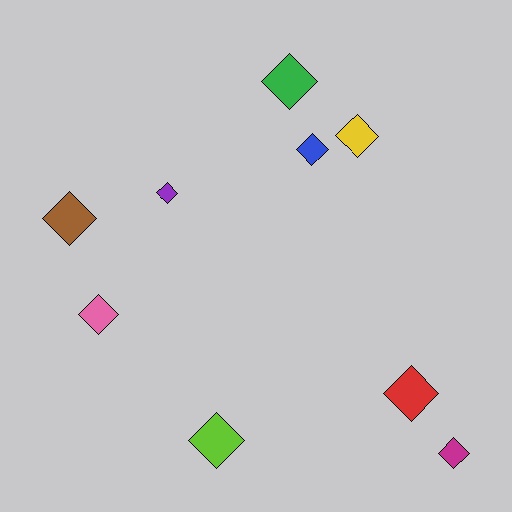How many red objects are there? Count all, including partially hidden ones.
There is 1 red object.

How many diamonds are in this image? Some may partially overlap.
There are 9 diamonds.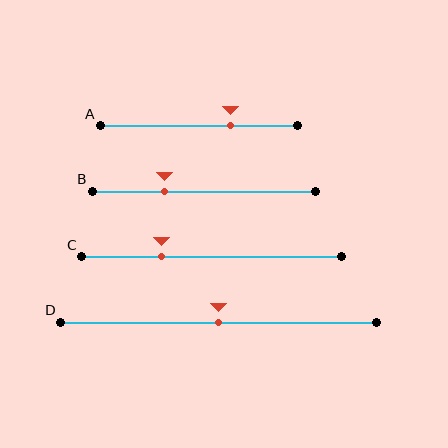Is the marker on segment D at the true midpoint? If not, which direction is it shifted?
Yes, the marker on segment D is at the true midpoint.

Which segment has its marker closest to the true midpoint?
Segment D has its marker closest to the true midpoint.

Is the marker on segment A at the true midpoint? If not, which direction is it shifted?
No, the marker on segment A is shifted to the right by about 16% of the segment length.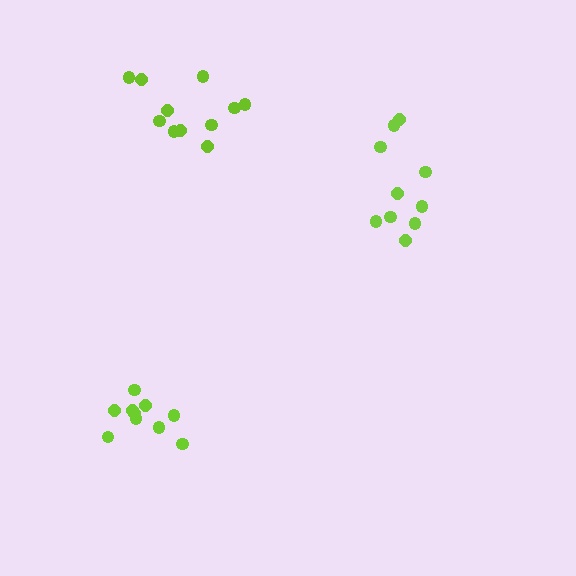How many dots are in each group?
Group 1: 11 dots, Group 2: 10 dots, Group 3: 10 dots (31 total).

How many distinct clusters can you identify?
There are 3 distinct clusters.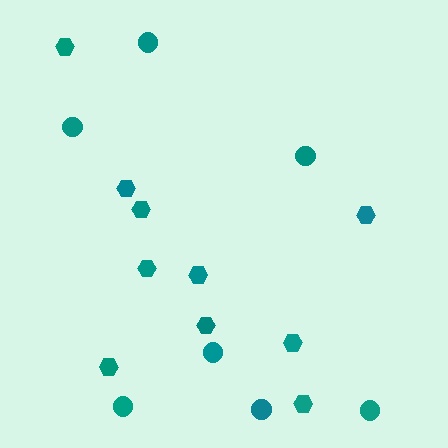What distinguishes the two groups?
There are 2 groups: one group of hexagons (10) and one group of circles (7).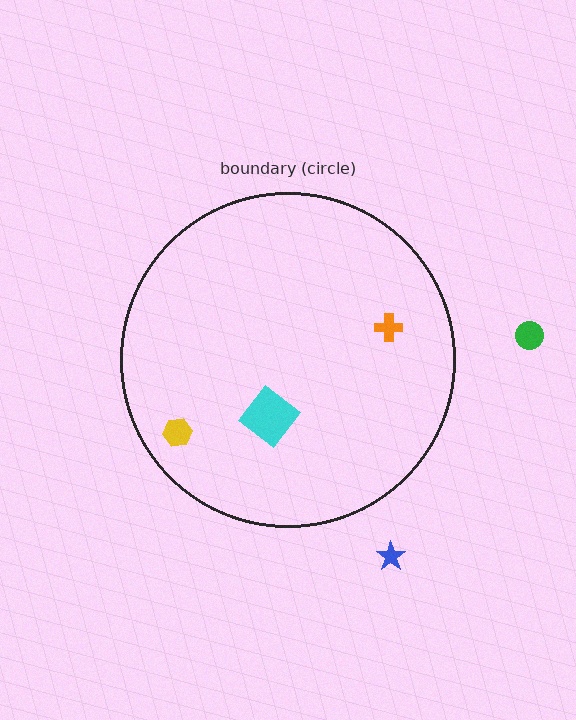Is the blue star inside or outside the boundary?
Outside.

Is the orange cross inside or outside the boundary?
Inside.